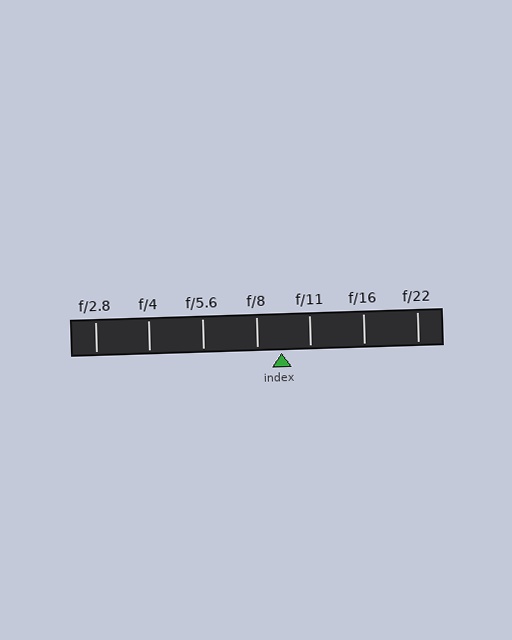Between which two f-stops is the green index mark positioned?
The index mark is between f/8 and f/11.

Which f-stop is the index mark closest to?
The index mark is closest to f/8.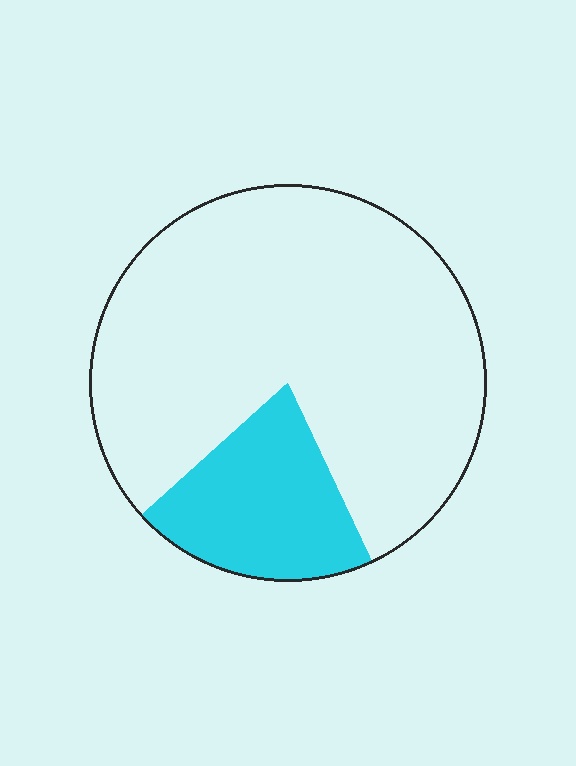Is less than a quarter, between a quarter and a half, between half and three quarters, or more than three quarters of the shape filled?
Less than a quarter.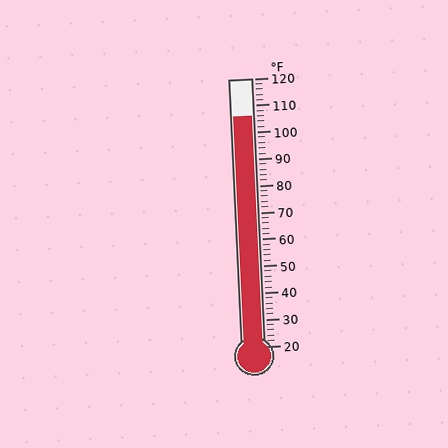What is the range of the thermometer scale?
The thermometer scale ranges from 20°F to 120°F.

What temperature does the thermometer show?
The thermometer shows approximately 106°F.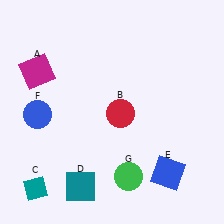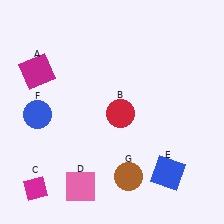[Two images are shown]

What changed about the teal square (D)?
In Image 1, D is teal. In Image 2, it changed to pink.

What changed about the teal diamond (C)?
In Image 1, C is teal. In Image 2, it changed to magenta.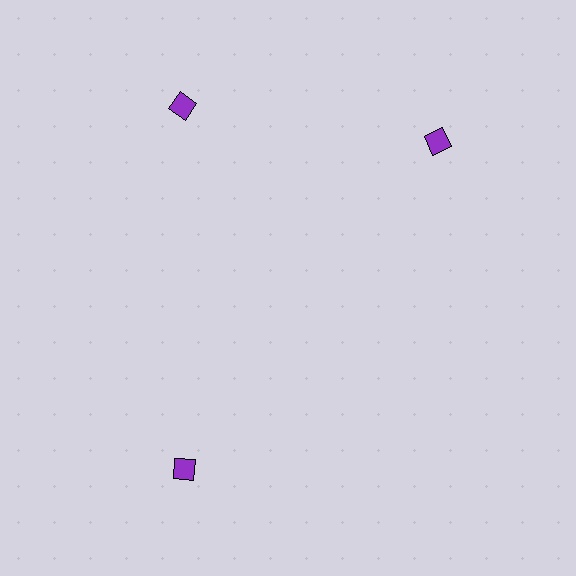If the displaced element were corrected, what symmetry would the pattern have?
It would have 3-fold rotational symmetry — the pattern would map onto itself every 120 degrees.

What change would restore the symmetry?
The symmetry would be restored by rotating it back into even spacing with its neighbors so that all 3 diamonds sit at equal angles and equal distance from the center.